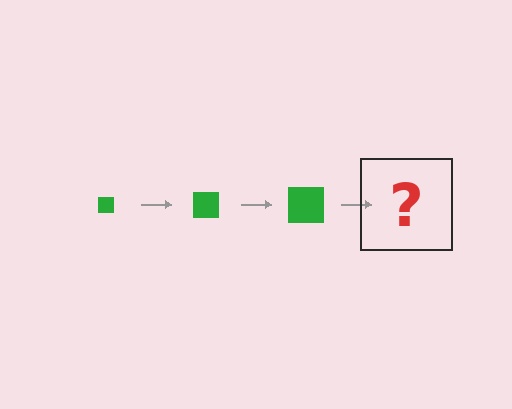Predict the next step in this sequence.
The next step is a green square, larger than the previous one.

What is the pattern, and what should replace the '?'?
The pattern is that the square gets progressively larger each step. The '?' should be a green square, larger than the previous one.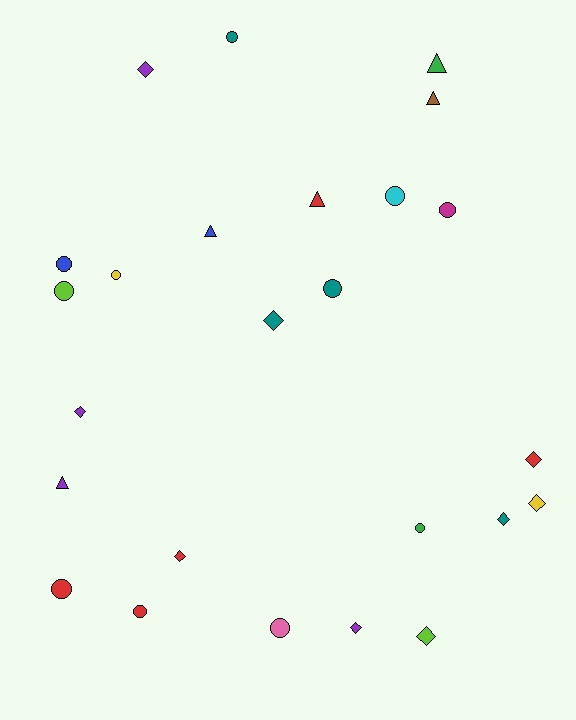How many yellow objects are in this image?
There are 2 yellow objects.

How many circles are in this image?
There are 11 circles.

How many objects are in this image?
There are 25 objects.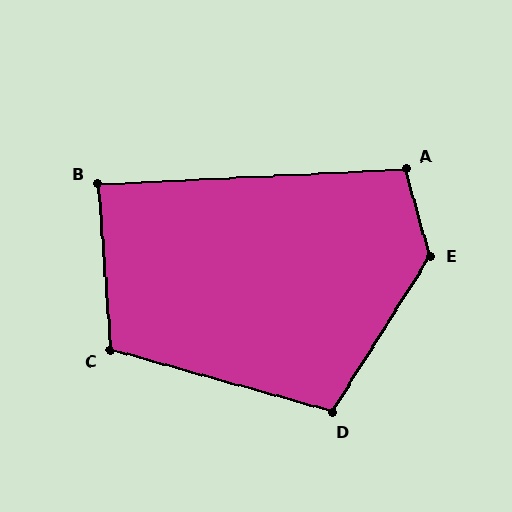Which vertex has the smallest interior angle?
B, at approximately 89 degrees.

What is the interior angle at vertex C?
Approximately 110 degrees (obtuse).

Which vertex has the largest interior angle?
E, at approximately 133 degrees.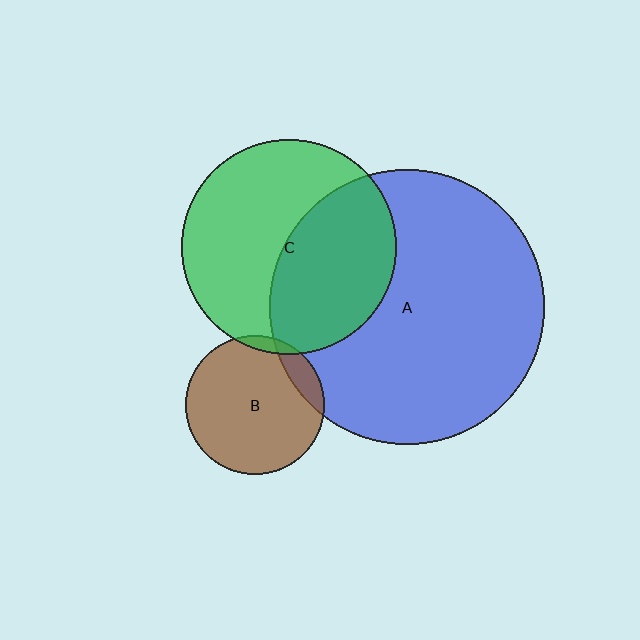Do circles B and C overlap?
Yes.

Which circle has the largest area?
Circle A (blue).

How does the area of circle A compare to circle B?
Approximately 3.9 times.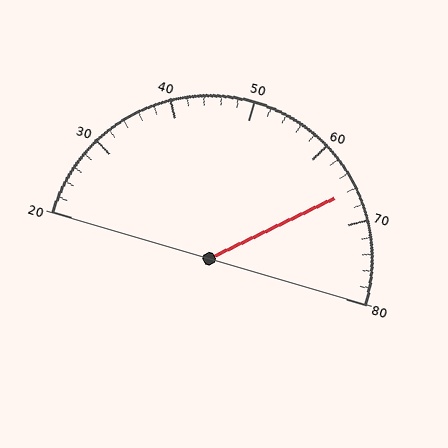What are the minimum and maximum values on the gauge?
The gauge ranges from 20 to 80.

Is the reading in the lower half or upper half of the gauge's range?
The reading is in the upper half of the range (20 to 80).